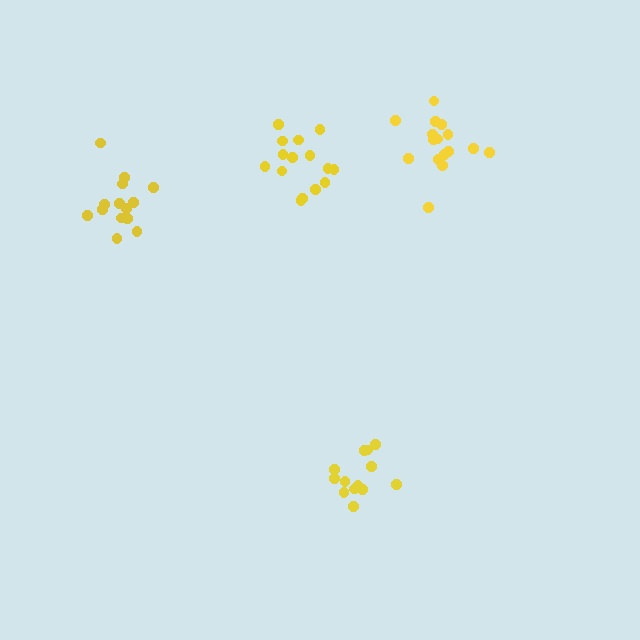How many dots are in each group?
Group 1: 14 dots, Group 2: 13 dots, Group 3: 15 dots, Group 4: 16 dots (58 total).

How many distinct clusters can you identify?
There are 4 distinct clusters.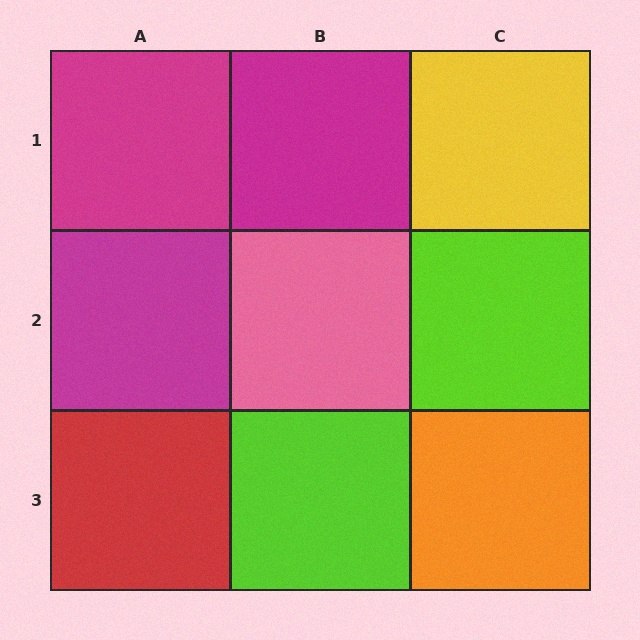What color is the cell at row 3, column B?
Lime.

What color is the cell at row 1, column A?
Magenta.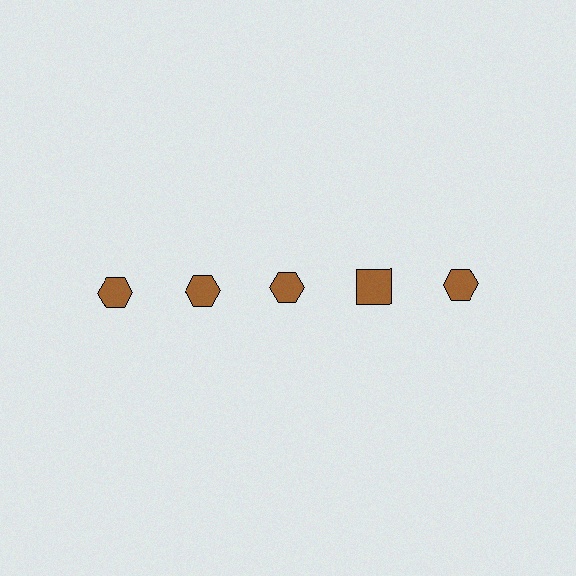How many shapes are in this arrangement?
There are 5 shapes arranged in a grid pattern.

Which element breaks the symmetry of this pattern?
The brown square in the top row, second from right column breaks the symmetry. All other shapes are brown hexagons.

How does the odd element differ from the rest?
It has a different shape: square instead of hexagon.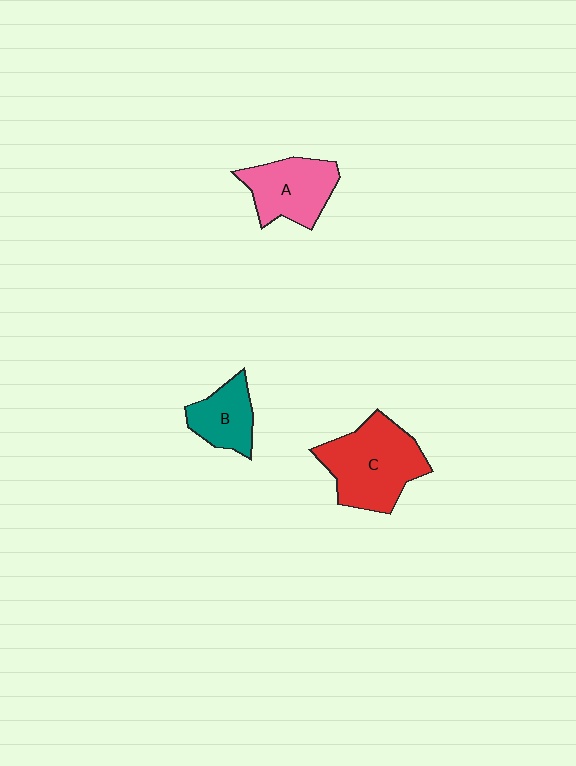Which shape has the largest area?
Shape C (red).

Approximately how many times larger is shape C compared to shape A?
Approximately 1.4 times.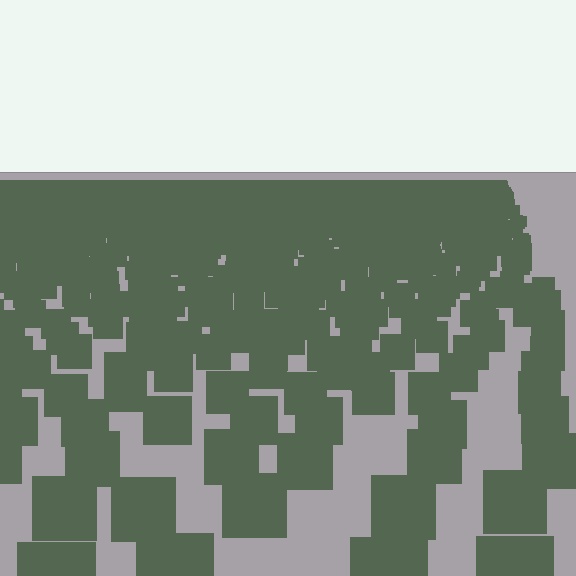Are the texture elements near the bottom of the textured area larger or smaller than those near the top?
Larger. Near the bottom, elements are closer to the viewer and appear at a bigger on-screen size.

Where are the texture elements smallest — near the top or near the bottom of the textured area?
Near the top.